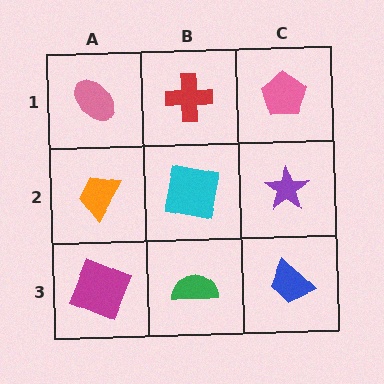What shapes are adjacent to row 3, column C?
A purple star (row 2, column C), a green semicircle (row 3, column B).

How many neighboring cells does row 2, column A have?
3.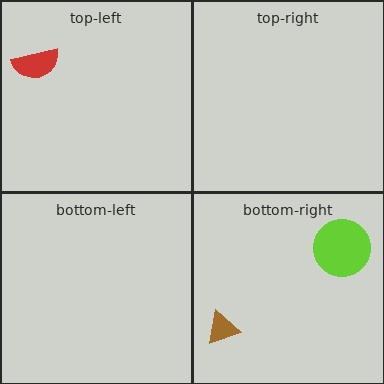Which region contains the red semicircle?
The top-left region.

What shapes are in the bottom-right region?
The brown triangle, the lime circle.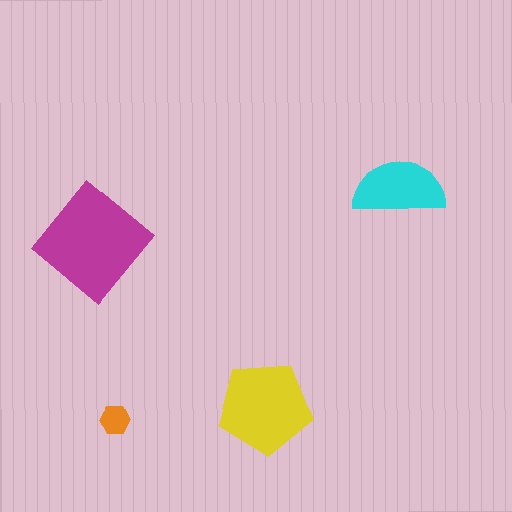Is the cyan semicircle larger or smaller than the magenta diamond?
Smaller.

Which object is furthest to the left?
The magenta diamond is leftmost.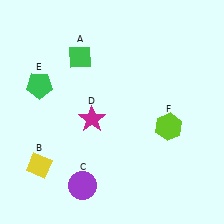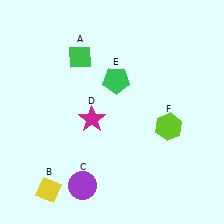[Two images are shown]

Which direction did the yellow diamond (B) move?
The yellow diamond (B) moved down.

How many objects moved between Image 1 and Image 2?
2 objects moved between the two images.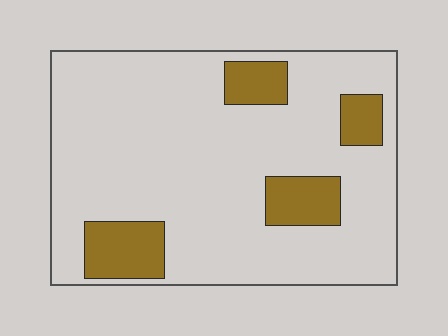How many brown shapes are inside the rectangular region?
4.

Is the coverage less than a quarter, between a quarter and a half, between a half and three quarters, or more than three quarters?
Less than a quarter.